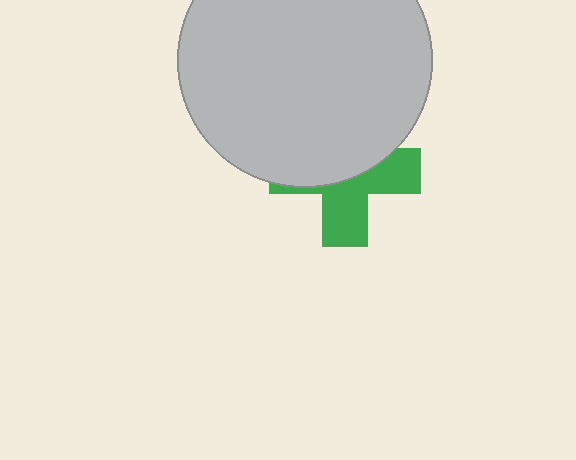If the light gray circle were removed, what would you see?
You would see the complete green cross.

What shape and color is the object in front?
The object in front is a light gray circle.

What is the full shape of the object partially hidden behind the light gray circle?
The partially hidden object is a green cross.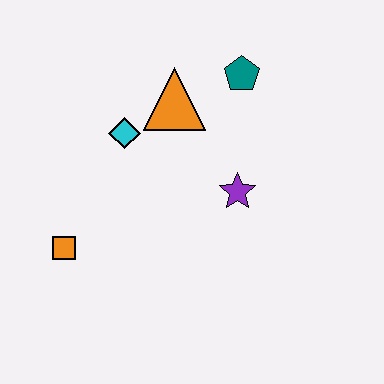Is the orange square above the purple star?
No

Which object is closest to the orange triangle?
The cyan diamond is closest to the orange triangle.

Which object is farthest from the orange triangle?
The orange square is farthest from the orange triangle.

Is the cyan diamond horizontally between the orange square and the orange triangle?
Yes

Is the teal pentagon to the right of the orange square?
Yes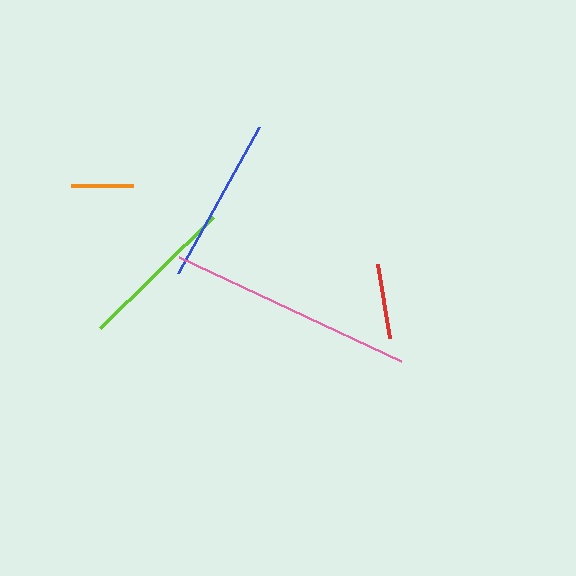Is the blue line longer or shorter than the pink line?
The pink line is longer than the blue line.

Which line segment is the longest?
The pink line is the longest at approximately 245 pixels.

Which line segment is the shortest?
The orange line is the shortest at approximately 63 pixels.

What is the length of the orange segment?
The orange segment is approximately 63 pixels long.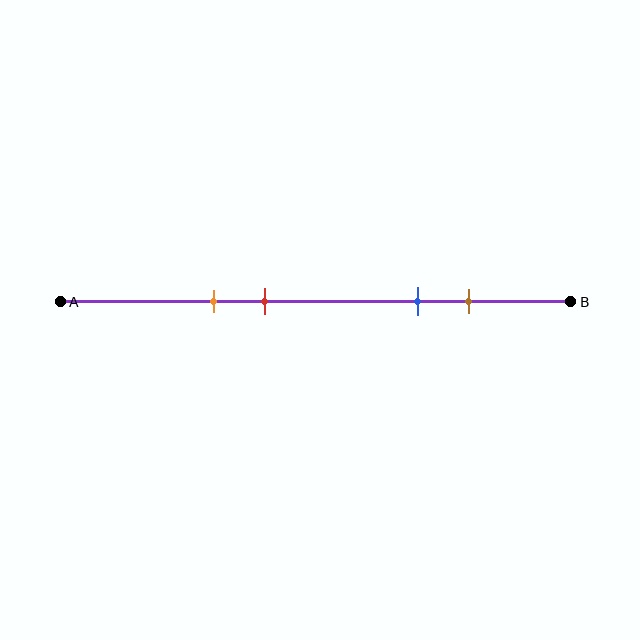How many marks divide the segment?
There are 4 marks dividing the segment.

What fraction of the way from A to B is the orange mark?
The orange mark is approximately 30% (0.3) of the way from A to B.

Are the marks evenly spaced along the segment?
No, the marks are not evenly spaced.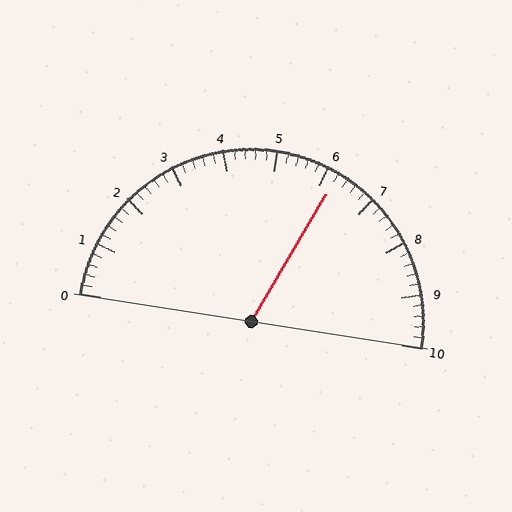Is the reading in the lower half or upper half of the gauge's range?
The reading is in the upper half of the range (0 to 10).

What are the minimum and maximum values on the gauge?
The gauge ranges from 0 to 10.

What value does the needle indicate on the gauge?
The needle indicates approximately 6.2.